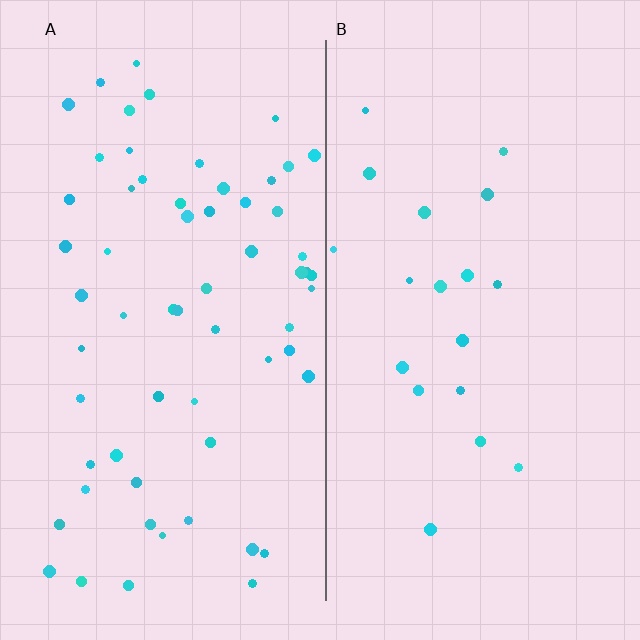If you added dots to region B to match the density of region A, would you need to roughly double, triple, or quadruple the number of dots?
Approximately triple.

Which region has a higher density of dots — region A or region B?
A (the left).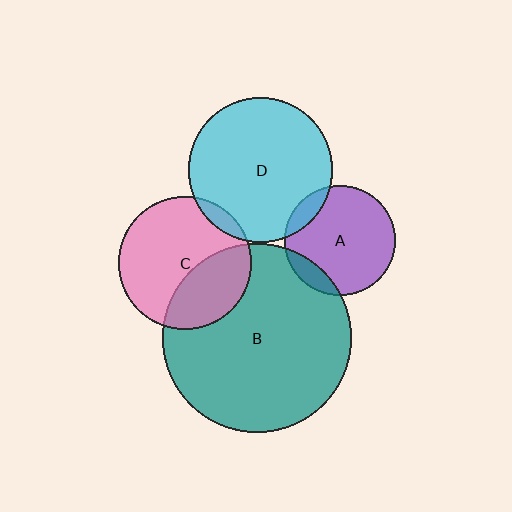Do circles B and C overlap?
Yes.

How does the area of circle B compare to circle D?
Approximately 1.7 times.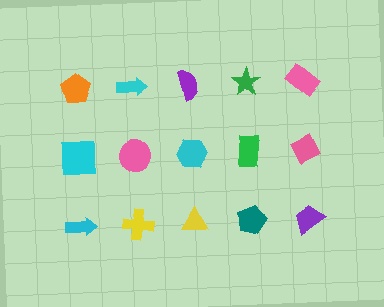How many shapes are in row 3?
5 shapes.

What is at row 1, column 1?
An orange pentagon.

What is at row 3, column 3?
A yellow triangle.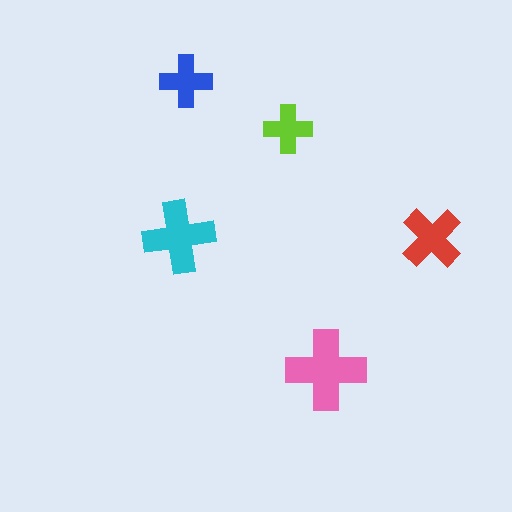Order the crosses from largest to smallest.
the pink one, the cyan one, the red one, the blue one, the lime one.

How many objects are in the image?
There are 5 objects in the image.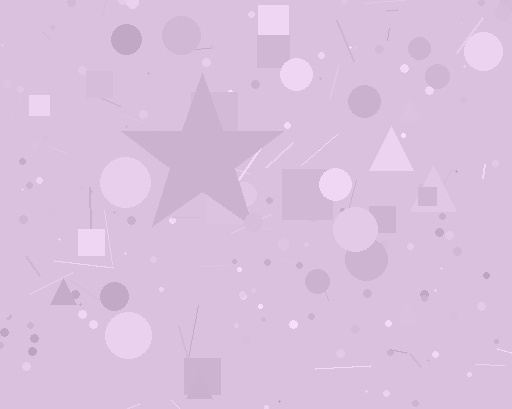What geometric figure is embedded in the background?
A star is embedded in the background.